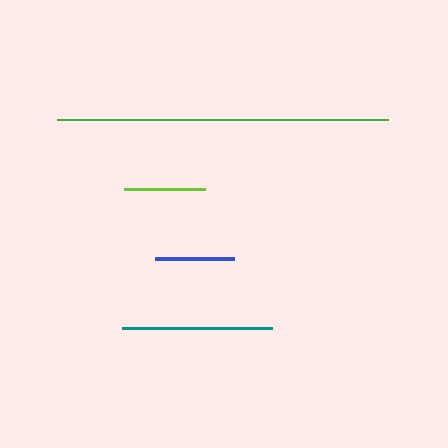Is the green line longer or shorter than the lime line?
The green line is longer than the lime line.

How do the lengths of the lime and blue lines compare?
The lime and blue lines are approximately the same length.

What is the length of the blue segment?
The blue segment is approximately 79 pixels long.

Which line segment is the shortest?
The blue line is the shortest at approximately 79 pixels.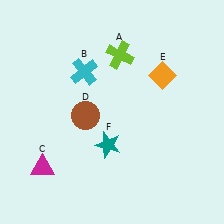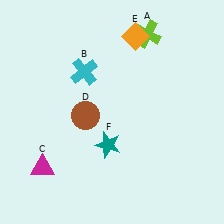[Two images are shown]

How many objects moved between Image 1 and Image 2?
2 objects moved between the two images.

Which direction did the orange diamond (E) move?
The orange diamond (E) moved up.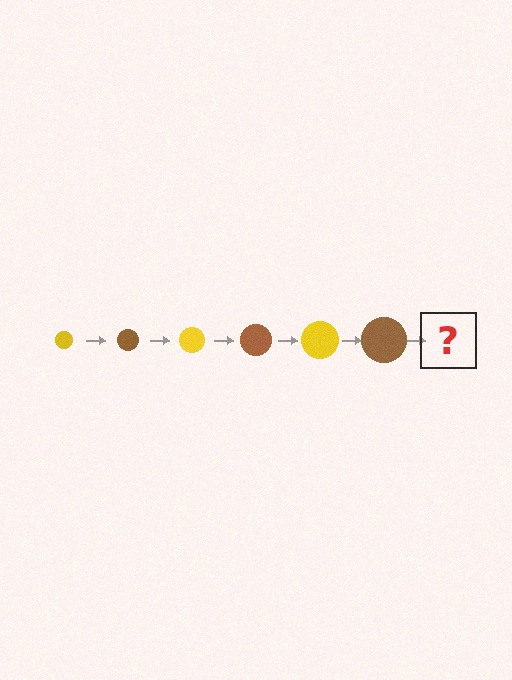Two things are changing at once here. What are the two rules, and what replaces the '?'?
The two rules are that the circle grows larger each step and the color cycles through yellow and brown. The '?' should be a yellow circle, larger than the previous one.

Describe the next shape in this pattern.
It should be a yellow circle, larger than the previous one.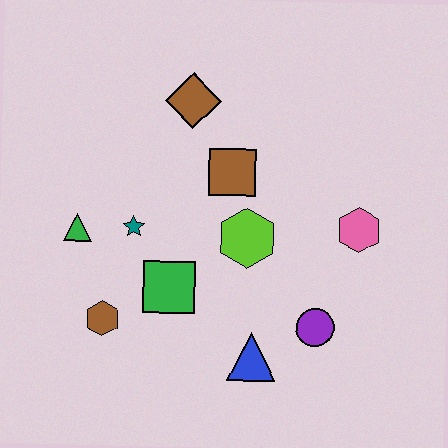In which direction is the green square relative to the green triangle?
The green square is to the right of the green triangle.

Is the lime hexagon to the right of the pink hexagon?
No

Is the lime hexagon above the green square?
Yes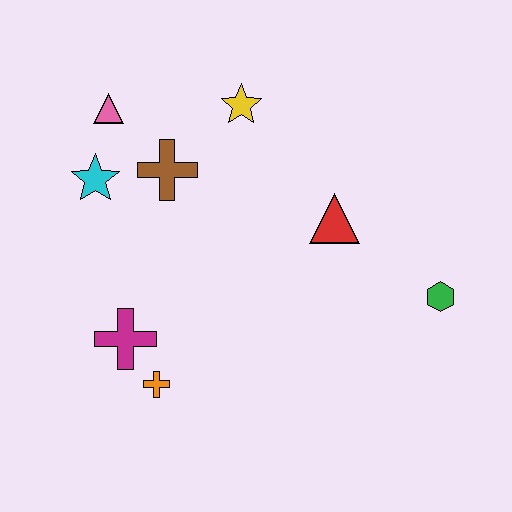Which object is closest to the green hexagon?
The red triangle is closest to the green hexagon.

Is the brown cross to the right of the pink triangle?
Yes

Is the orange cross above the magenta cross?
No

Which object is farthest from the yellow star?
The orange cross is farthest from the yellow star.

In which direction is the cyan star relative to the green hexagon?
The cyan star is to the left of the green hexagon.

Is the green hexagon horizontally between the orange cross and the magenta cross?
No